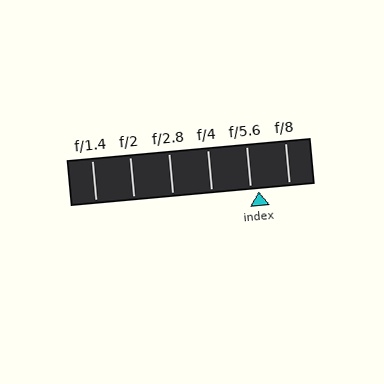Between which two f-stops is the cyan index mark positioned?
The index mark is between f/5.6 and f/8.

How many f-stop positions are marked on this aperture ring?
There are 6 f-stop positions marked.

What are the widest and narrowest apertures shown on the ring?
The widest aperture shown is f/1.4 and the narrowest is f/8.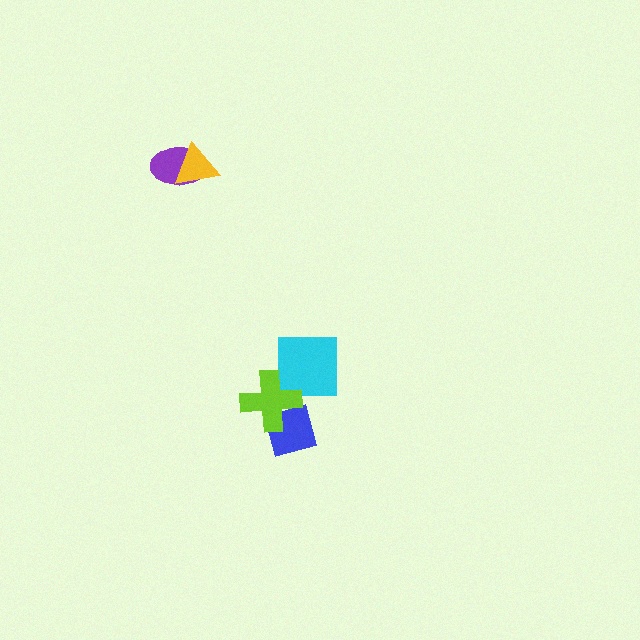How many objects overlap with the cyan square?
1 object overlaps with the cyan square.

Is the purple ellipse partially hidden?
Yes, it is partially covered by another shape.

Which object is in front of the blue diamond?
The lime cross is in front of the blue diamond.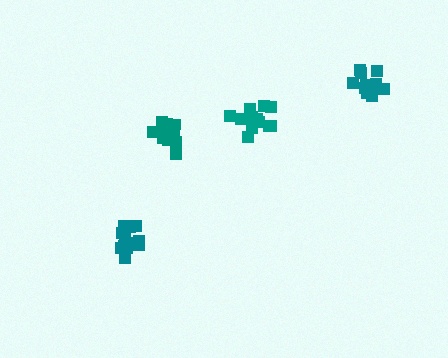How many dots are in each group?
Group 1: 13 dots, Group 2: 13 dots, Group 3: 13 dots, Group 4: 15 dots (54 total).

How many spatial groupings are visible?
There are 4 spatial groupings.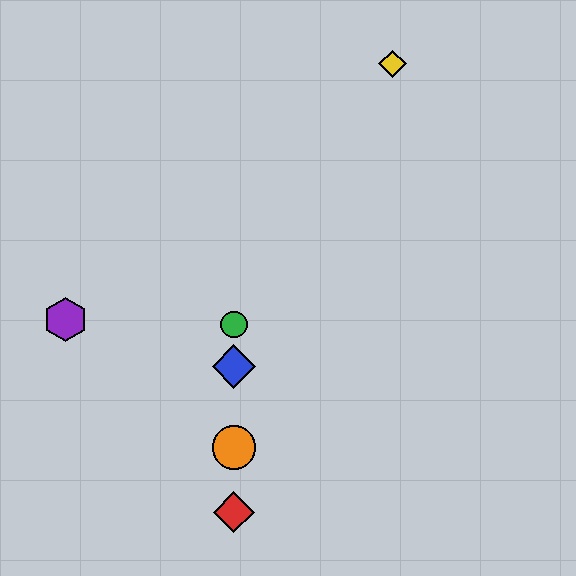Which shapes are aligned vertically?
The red diamond, the blue diamond, the green circle, the orange circle are aligned vertically.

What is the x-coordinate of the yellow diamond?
The yellow diamond is at x≈393.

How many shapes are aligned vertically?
4 shapes (the red diamond, the blue diamond, the green circle, the orange circle) are aligned vertically.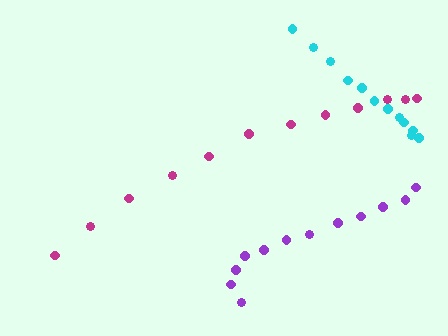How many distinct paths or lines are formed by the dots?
There are 3 distinct paths.